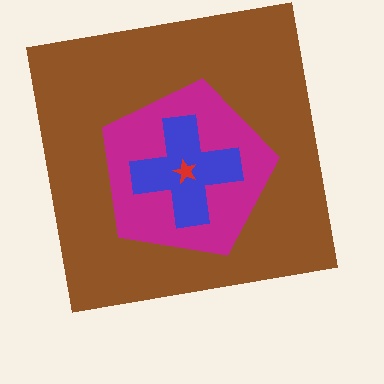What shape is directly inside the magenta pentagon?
The blue cross.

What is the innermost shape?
The red star.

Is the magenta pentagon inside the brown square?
Yes.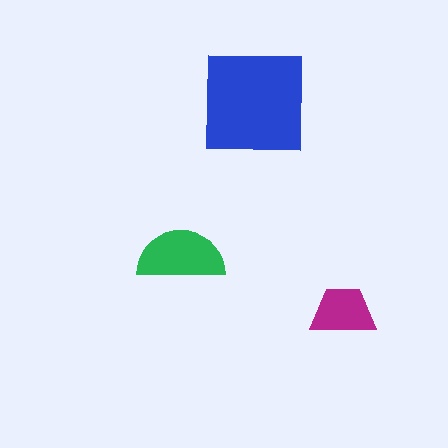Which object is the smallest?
The magenta trapezoid.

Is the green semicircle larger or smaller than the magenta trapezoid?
Larger.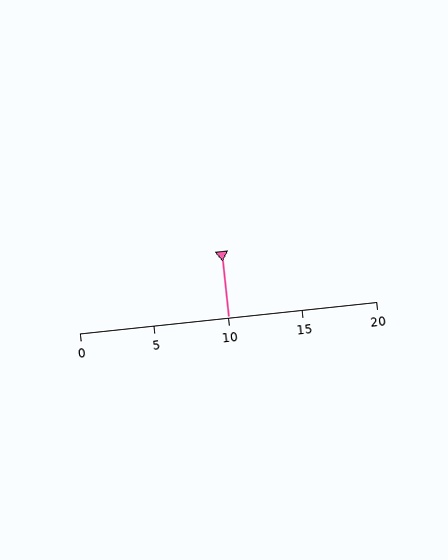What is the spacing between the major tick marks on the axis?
The major ticks are spaced 5 apart.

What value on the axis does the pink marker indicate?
The marker indicates approximately 10.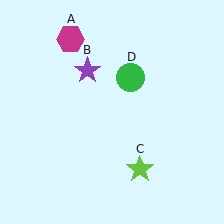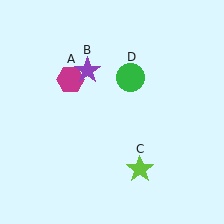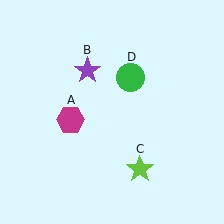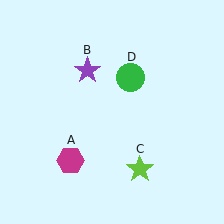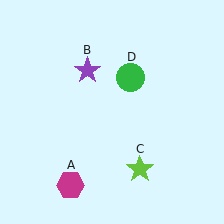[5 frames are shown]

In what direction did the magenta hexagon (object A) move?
The magenta hexagon (object A) moved down.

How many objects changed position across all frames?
1 object changed position: magenta hexagon (object A).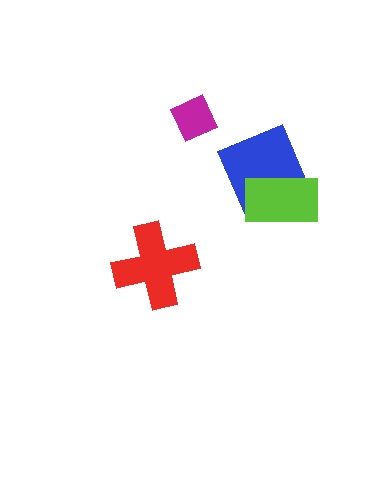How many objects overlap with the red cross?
0 objects overlap with the red cross.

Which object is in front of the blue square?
The lime rectangle is in front of the blue square.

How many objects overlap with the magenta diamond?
0 objects overlap with the magenta diamond.